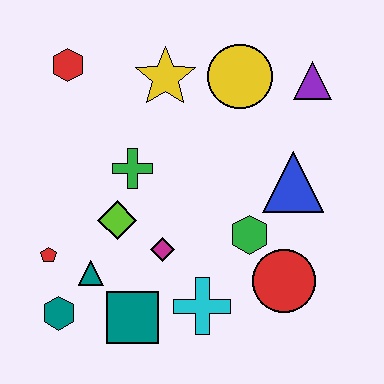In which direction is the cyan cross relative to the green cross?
The cyan cross is below the green cross.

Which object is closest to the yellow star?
The yellow circle is closest to the yellow star.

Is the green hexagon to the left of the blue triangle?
Yes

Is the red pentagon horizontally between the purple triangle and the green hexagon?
No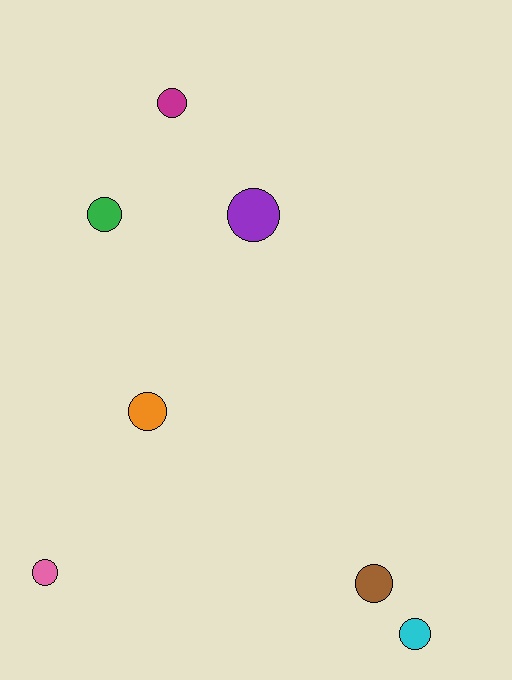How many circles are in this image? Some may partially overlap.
There are 7 circles.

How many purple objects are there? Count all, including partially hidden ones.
There is 1 purple object.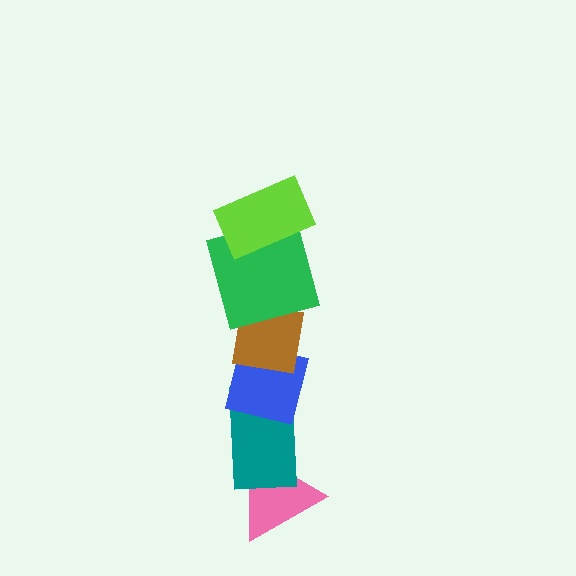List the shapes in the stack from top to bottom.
From top to bottom: the lime rectangle, the green square, the brown square, the blue square, the teal rectangle, the pink triangle.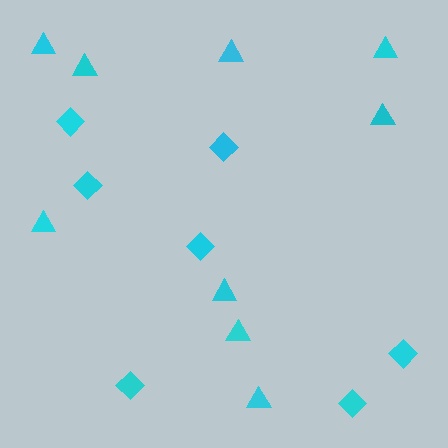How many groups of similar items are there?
There are 2 groups: one group of triangles (9) and one group of diamonds (7).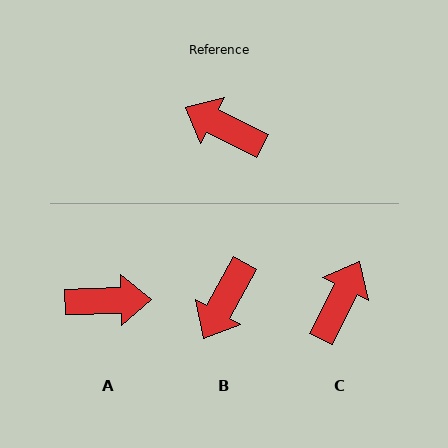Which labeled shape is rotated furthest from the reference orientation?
A, about 151 degrees away.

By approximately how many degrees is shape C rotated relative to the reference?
Approximately 90 degrees clockwise.